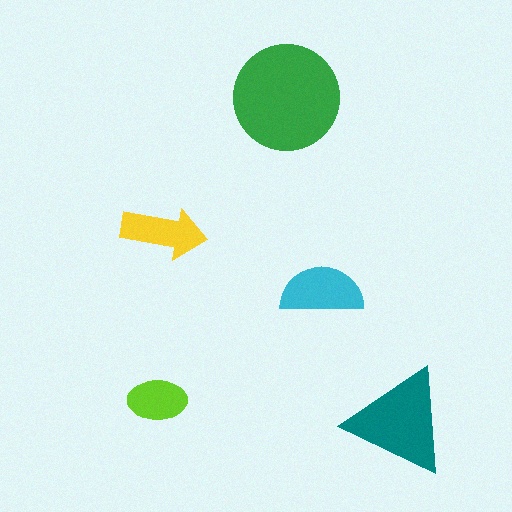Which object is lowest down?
The teal triangle is bottommost.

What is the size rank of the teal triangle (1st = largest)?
2nd.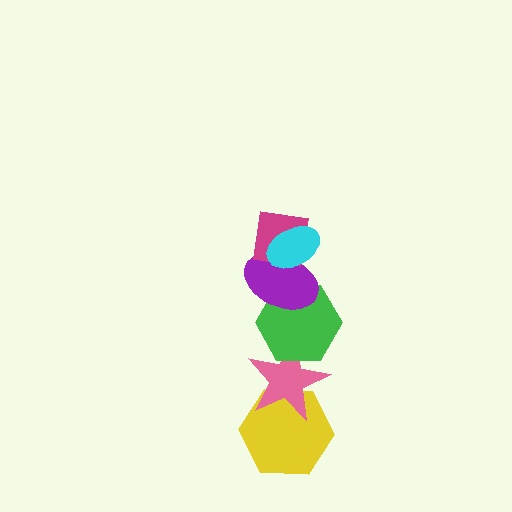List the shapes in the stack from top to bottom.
From top to bottom: the cyan ellipse, the magenta square, the purple ellipse, the green hexagon, the pink star, the yellow hexagon.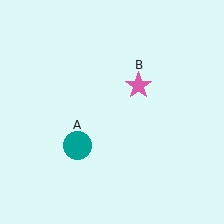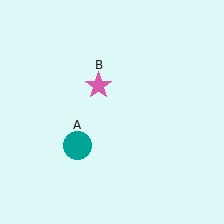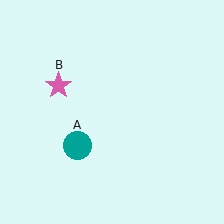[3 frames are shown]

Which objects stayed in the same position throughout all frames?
Teal circle (object A) remained stationary.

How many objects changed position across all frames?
1 object changed position: pink star (object B).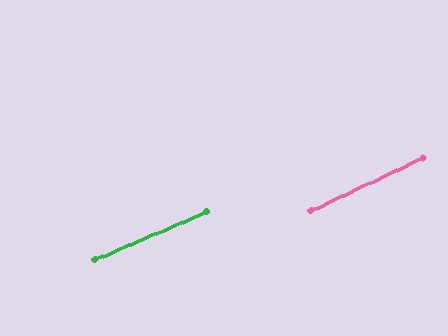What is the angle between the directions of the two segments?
Approximately 2 degrees.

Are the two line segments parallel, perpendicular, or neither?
Parallel — their directions differ by only 1.9°.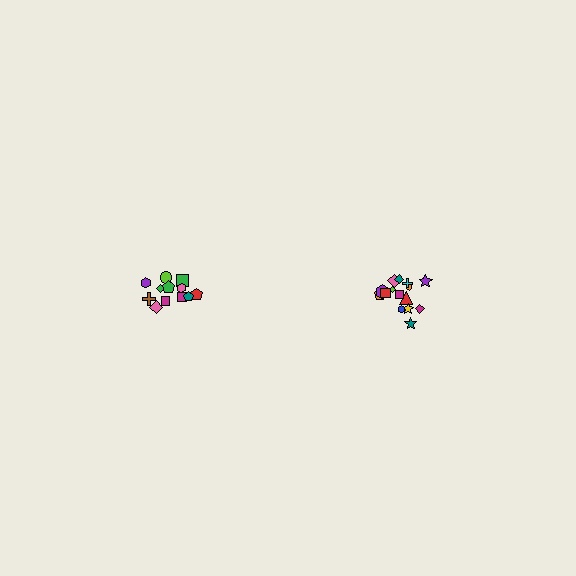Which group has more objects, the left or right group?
The right group.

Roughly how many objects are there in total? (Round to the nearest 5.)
Roughly 25 objects in total.